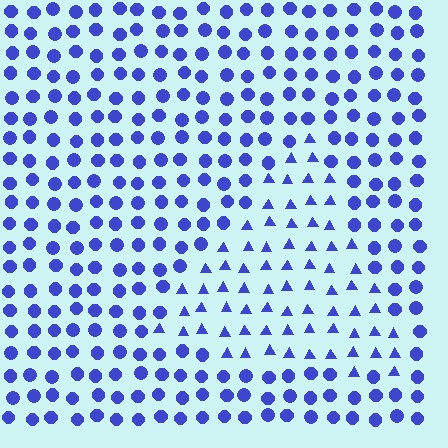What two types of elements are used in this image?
The image uses triangles inside the triangle region and circles outside it.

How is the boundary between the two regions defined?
The boundary is defined by a change in element shape: triangles inside vs. circles outside. All elements share the same color and spacing.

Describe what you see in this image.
The image is filled with small blue elements arranged in a uniform grid. A triangle-shaped region contains triangles, while the surrounding area contains circles. The boundary is defined purely by the change in element shape.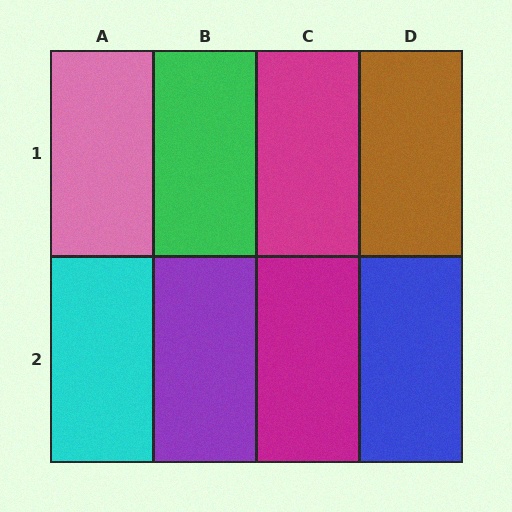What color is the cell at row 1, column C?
Magenta.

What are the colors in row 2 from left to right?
Cyan, purple, magenta, blue.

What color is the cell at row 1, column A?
Pink.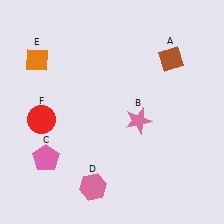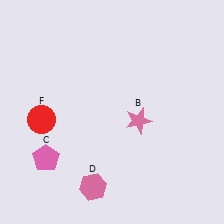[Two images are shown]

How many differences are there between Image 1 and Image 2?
There are 2 differences between the two images.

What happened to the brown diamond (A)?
The brown diamond (A) was removed in Image 2. It was in the top-right area of Image 1.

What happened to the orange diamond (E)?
The orange diamond (E) was removed in Image 2. It was in the top-left area of Image 1.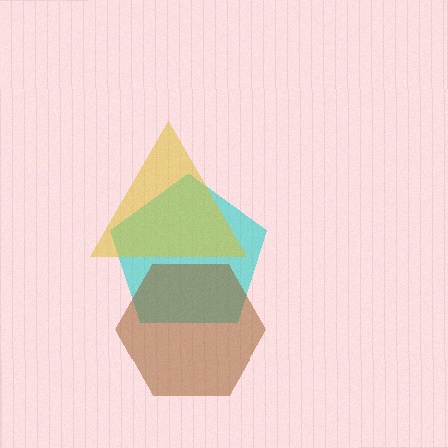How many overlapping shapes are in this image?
There are 3 overlapping shapes in the image.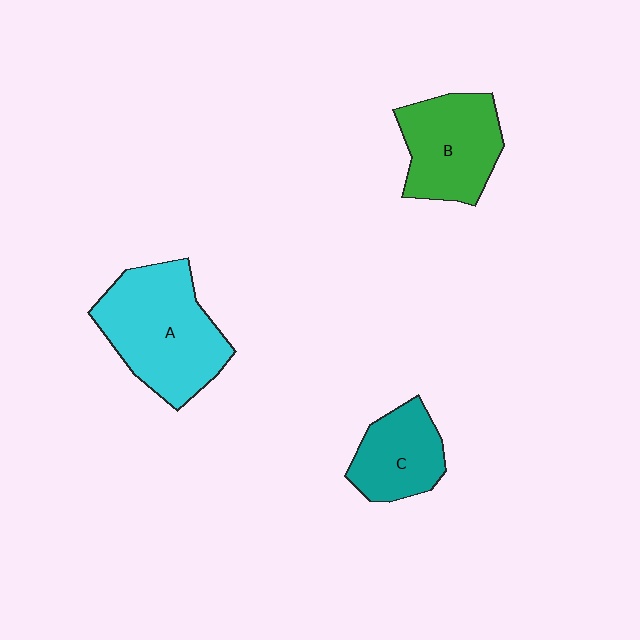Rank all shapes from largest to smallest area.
From largest to smallest: A (cyan), B (green), C (teal).